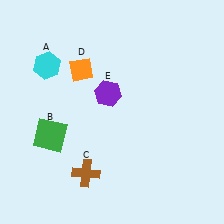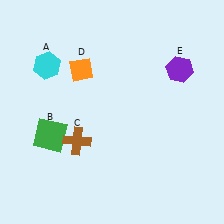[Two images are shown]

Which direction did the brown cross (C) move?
The brown cross (C) moved up.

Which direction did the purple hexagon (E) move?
The purple hexagon (E) moved right.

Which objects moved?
The objects that moved are: the brown cross (C), the purple hexagon (E).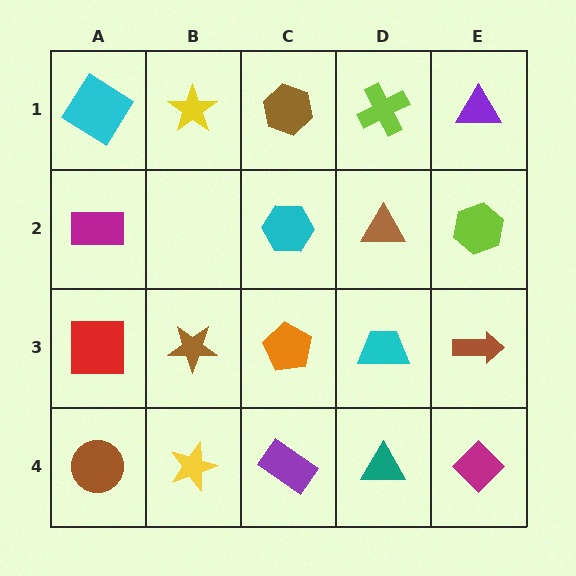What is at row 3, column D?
A cyan trapezoid.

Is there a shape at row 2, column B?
No, that cell is empty.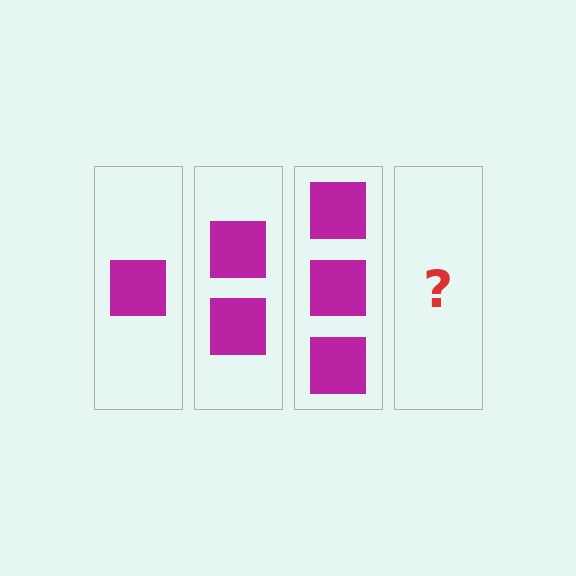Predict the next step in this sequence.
The next step is 4 squares.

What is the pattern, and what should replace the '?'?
The pattern is that each step adds one more square. The '?' should be 4 squares.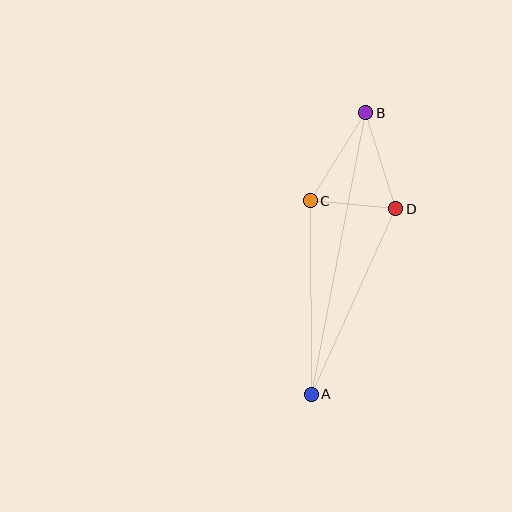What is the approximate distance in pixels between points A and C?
The distance between A and C is approximately 193 pixels.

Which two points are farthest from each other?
Points A and B are farthest from each other.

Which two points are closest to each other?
Points C and D are closest to each other.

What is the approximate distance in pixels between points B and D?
The distance between B and D is approximately 100 pixels.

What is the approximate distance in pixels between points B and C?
The distance between B and C is approximately 104 pixels.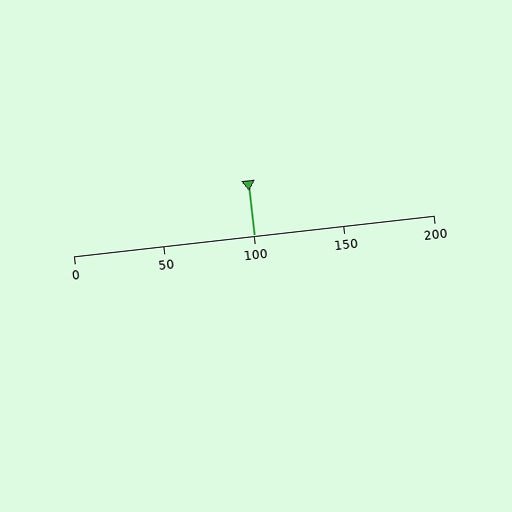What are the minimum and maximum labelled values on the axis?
The axis runs from 0 to 200.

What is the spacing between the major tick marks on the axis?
The major ticks are spaced 50 apart.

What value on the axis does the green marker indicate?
The marker indicates approximately 100.